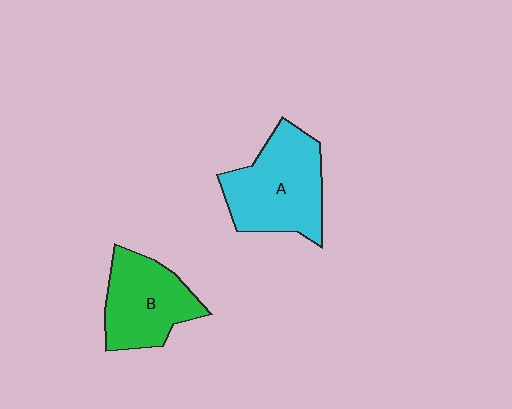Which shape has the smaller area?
Shape B (green).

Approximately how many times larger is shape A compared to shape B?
Approximately 1.2 times.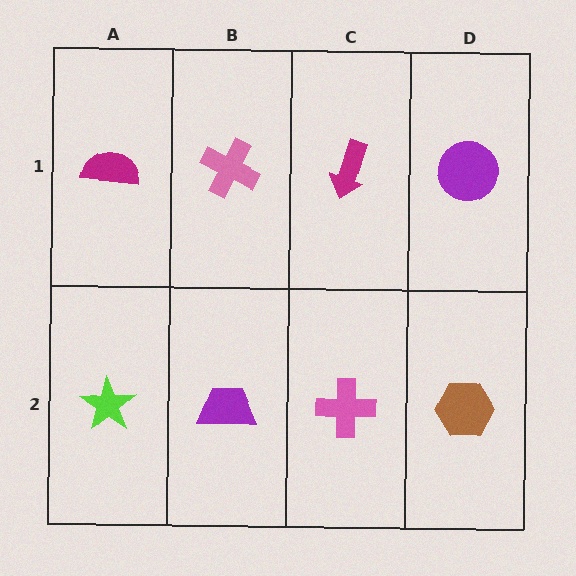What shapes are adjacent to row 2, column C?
A magenta arrow (row 1, column C), a purple trapezoid (row 2, column B), a brown hexagon (row 2, column D).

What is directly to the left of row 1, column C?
A pink cross.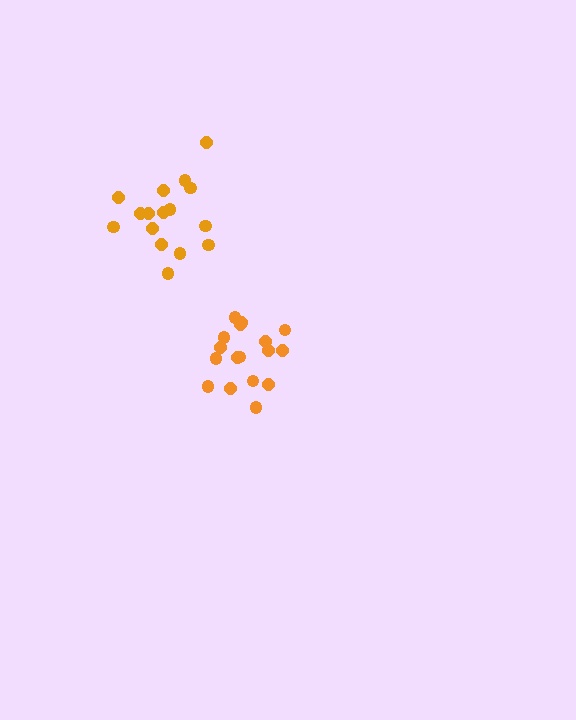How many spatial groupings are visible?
There are 2 spatial groupings.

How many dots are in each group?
Group 1: 17 dots, Group 2: 17 dots (34 total).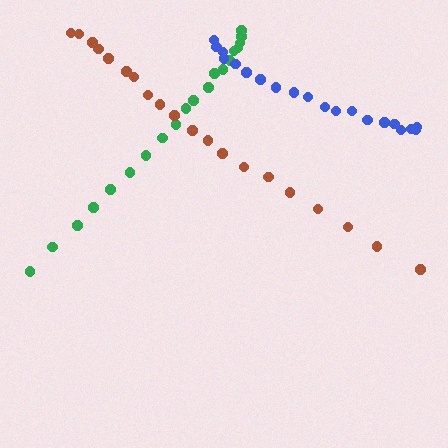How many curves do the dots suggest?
There are 3 distinct paths.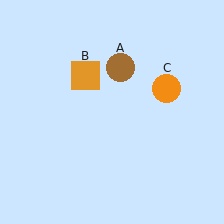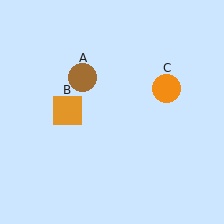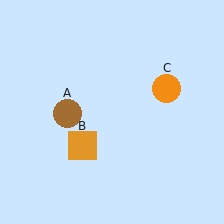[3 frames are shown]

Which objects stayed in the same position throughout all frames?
Orange circle (object C) remained stationary.